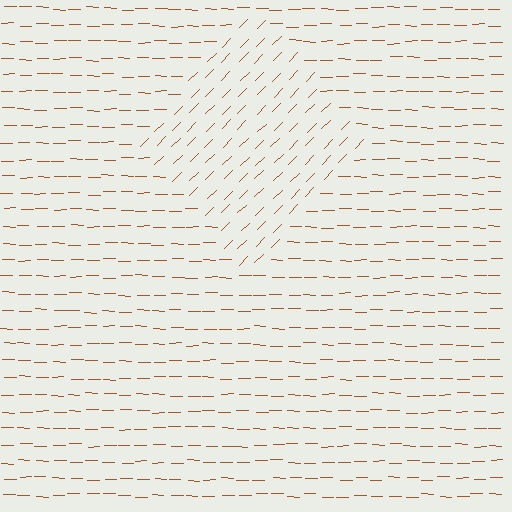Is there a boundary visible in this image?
Yes, there is a texture boundary formed by a change in line orientation.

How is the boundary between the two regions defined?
The boundary is defined purely by a change in line orientation (approximately 45 degrees difference). All lines are the same color and thickness.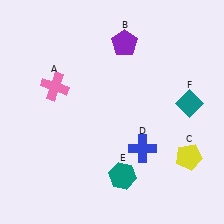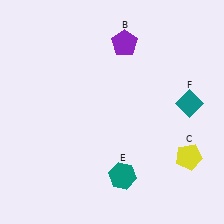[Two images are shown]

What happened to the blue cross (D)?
The blue cross (D) was removed in Image 2. It was in the bottom-right area of Image 1.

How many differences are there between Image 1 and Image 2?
There are 2 differences between the two images.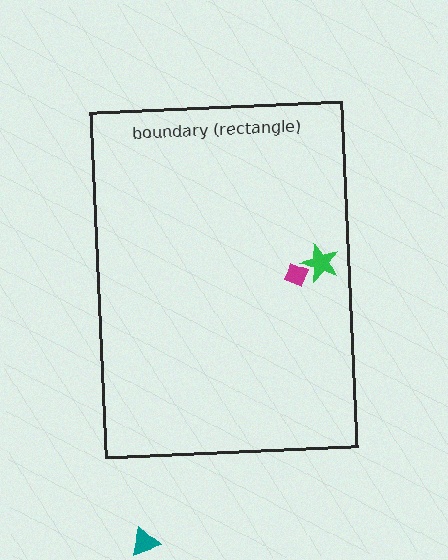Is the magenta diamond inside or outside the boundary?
Inside.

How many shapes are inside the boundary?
2 inside, 1 outside.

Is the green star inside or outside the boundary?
Inside.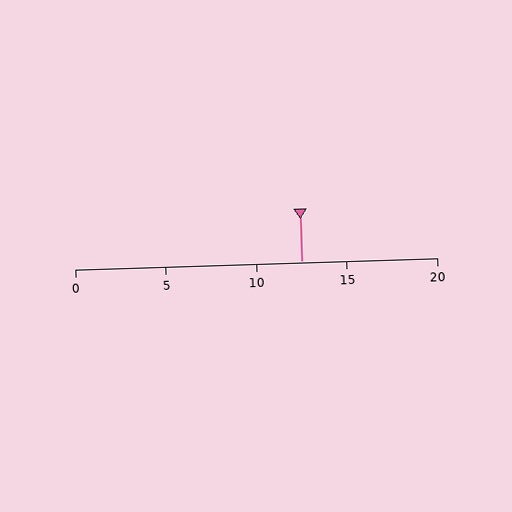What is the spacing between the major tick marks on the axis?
The major ticks are spaced 5 apart.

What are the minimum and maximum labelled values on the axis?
The axis runs from 0 to 20.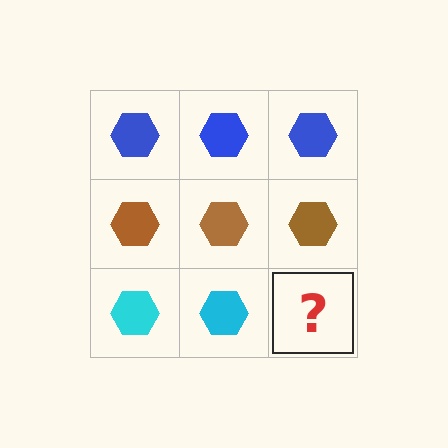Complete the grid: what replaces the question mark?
The question mark should be replaced with a cyan hexagon.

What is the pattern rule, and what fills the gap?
The rule is that each row has a consistent color. The gap should be filled with a cyan hexagon.